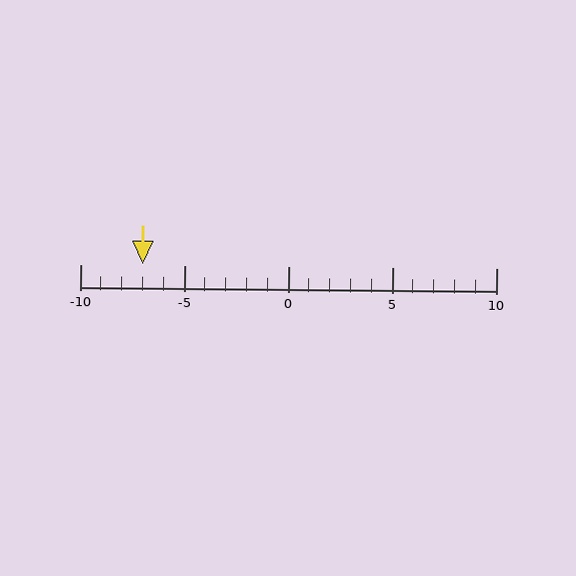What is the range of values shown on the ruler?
The ruler shows values from -10 to 10.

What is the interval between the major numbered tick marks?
The major tick marks are spaced 5 units apart.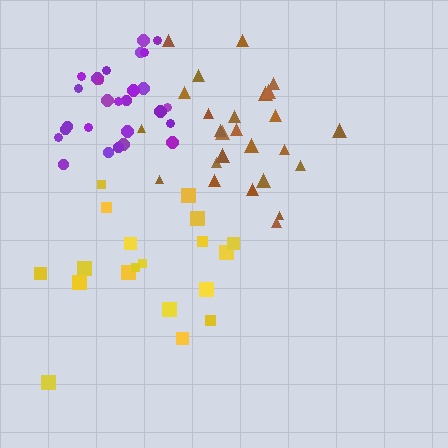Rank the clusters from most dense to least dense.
purple, brown, yellow.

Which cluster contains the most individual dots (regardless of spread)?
Purple (27).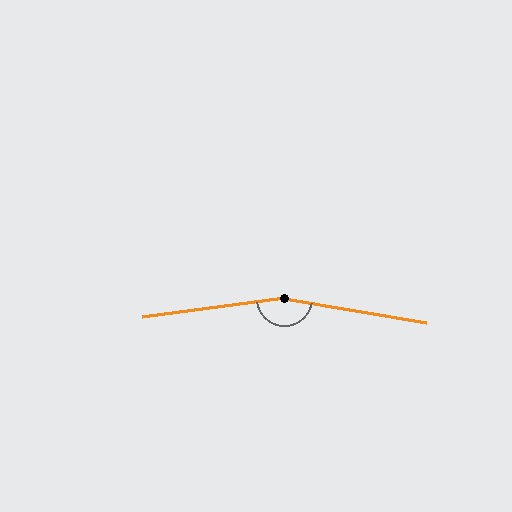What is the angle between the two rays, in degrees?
Approximately 163 degrees.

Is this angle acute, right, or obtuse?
It is obtuse.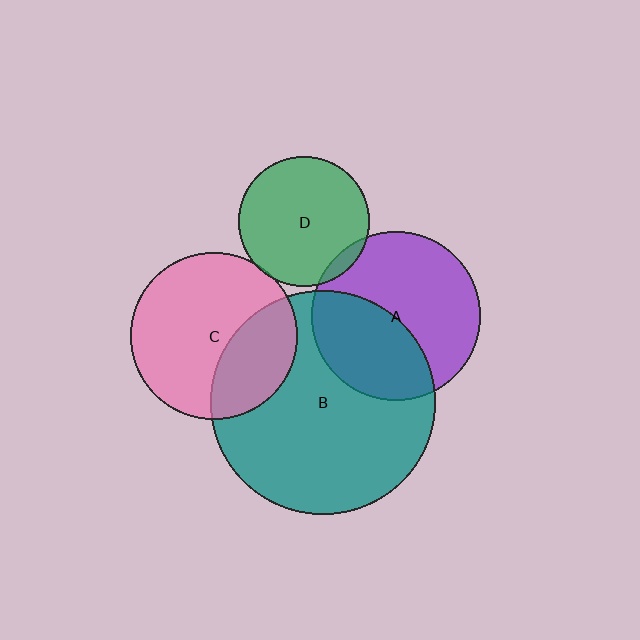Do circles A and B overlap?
Yes.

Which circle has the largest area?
Circle B (teal).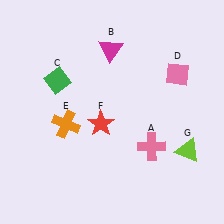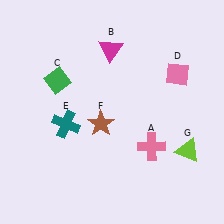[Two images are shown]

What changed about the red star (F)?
In Image 1, F is red. In Image 2, it changed to brown.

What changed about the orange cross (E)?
In Image 1, E is orange. In Image 2, it changed to teal.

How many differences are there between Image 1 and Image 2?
There are 2 differences between the two images.